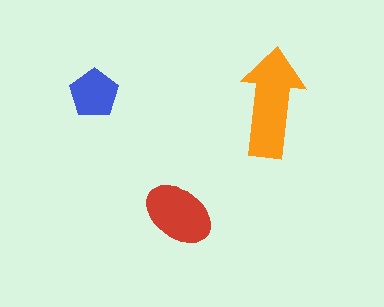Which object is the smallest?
The blue pentagon.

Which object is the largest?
The orange arrow.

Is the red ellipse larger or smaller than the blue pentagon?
Larger.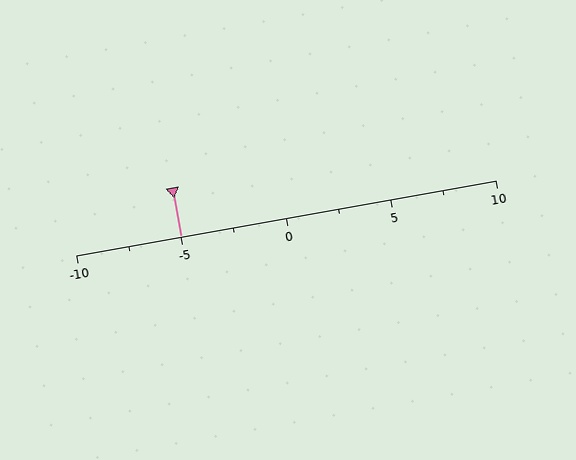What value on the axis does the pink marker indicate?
The marker indicates approximately -5.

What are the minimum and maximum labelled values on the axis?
The axis runs from -10 to 10.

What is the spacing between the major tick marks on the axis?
The major ticks are spaced 5 apart.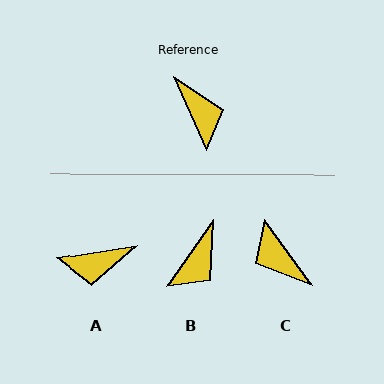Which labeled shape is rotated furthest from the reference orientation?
C, about 168 degrees away.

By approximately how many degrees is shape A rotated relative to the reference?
Approximately 106 degrees clockwise.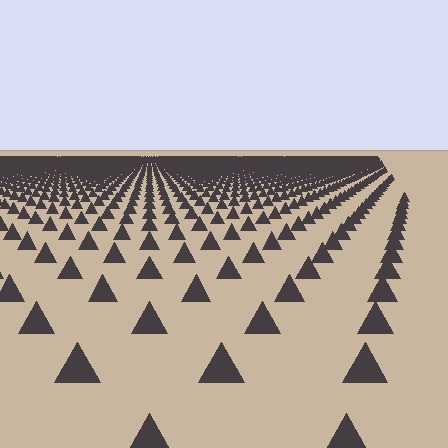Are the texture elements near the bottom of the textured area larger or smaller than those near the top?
Larger. Near the bottom, elements are closer to the viewer and appear at a bigger on-screen size.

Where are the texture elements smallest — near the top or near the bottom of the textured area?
Near the top.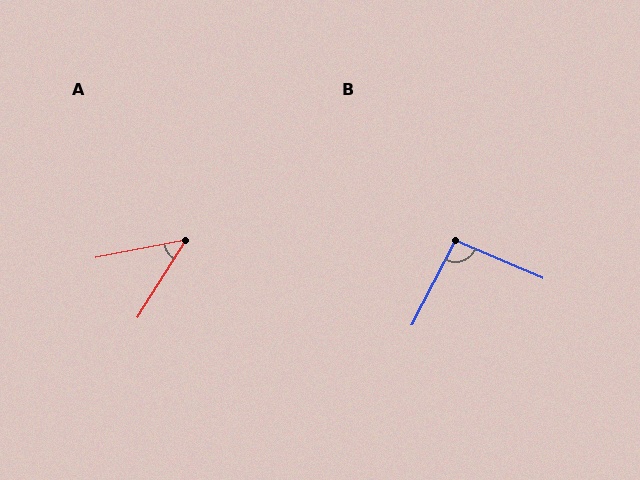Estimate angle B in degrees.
Approximately 94 degrees.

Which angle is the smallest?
A, at approximately 47 degrees.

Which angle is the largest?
B, at approximately 94 degrees.